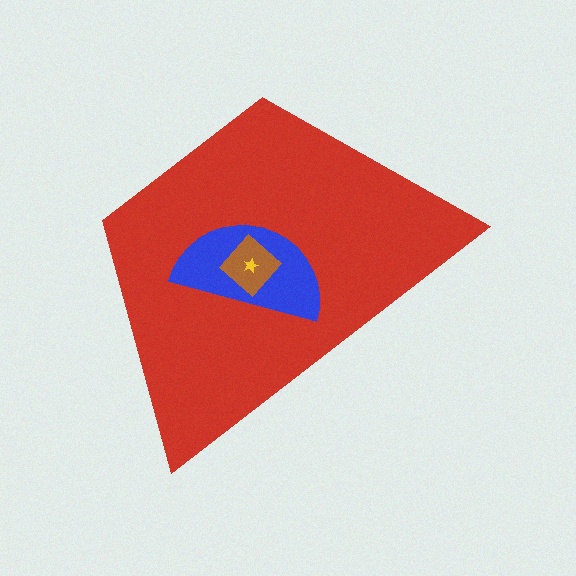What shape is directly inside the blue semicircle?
The brown diamond.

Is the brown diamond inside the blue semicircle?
Yes.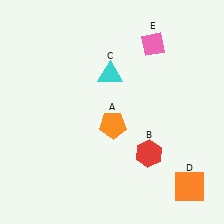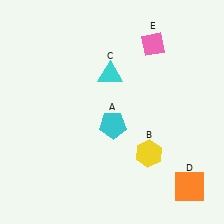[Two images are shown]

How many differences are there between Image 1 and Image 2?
There are 2 differences between the two images.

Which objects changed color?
A changed from orange to cyan. B changed from red to yellow.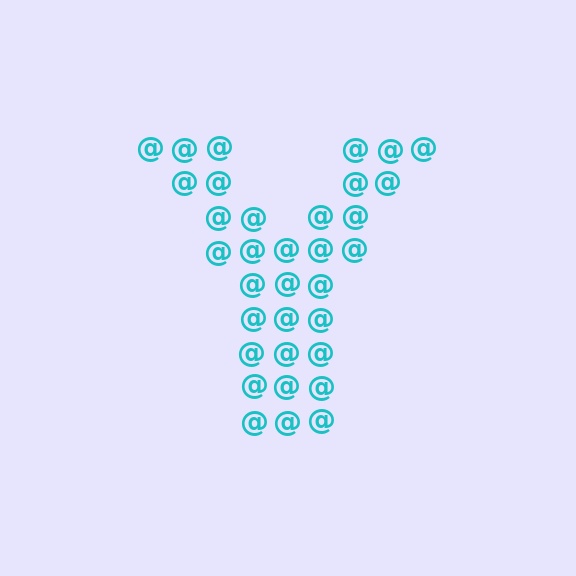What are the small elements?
The small elements are at signs.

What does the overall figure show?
The overall figure shows the letter Y.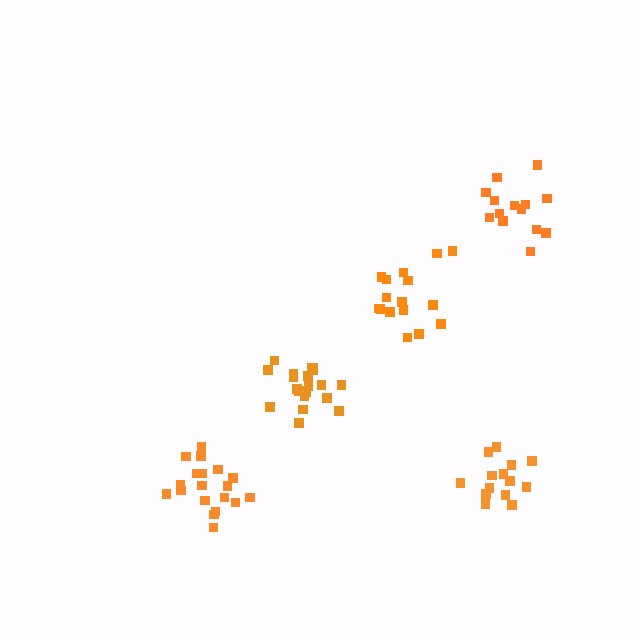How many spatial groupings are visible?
There are 5 spatial groupings.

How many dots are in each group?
Group 1: 20 dots, Group 2: 14 dots, Group 3: 16 dots, Group 4: 19 dots, Group 5: 14 dots (83 total).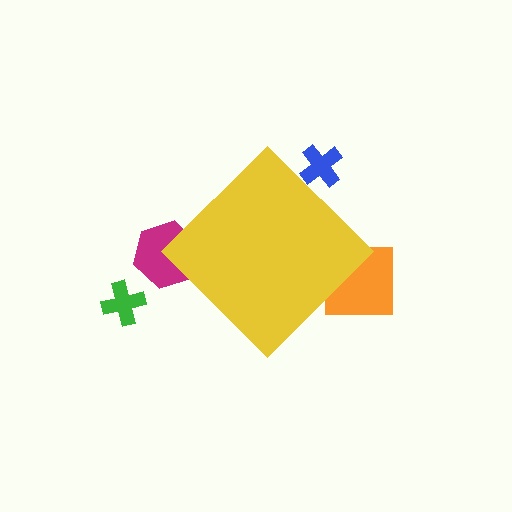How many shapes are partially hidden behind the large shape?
3 shapes are partially hidden.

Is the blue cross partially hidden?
Yes, the blue cross is partially hidden behind the yellow diamond.